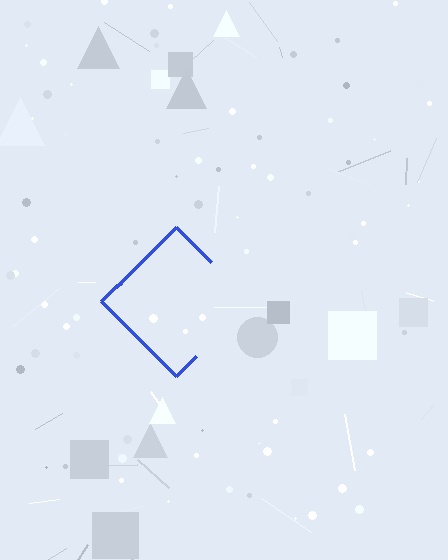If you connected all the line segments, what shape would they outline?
They would outline a diamond.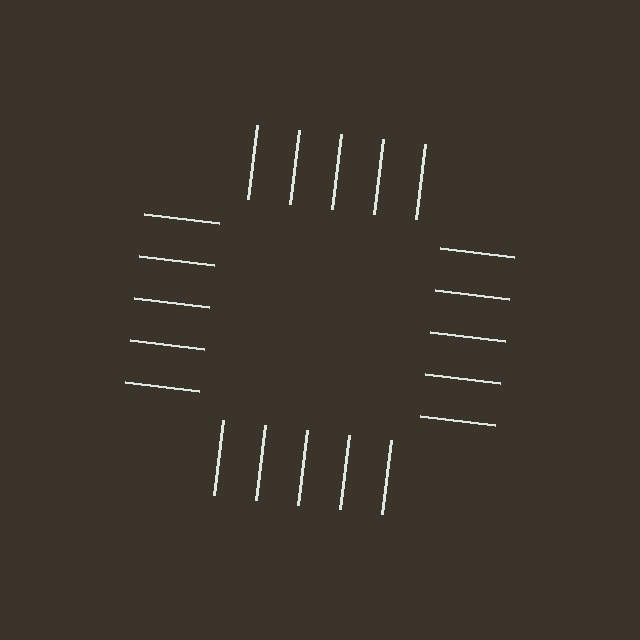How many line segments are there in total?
20 — 5 along each of the 4 edges.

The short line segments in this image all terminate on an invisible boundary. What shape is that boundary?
An illusory square — the line segments terminate on its edges but no continuous stroke is drawn.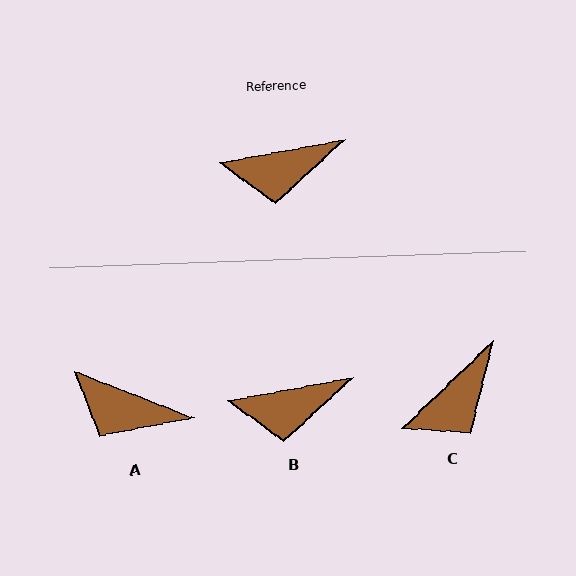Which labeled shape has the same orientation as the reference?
B.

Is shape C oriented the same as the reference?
No, it is off by about 33 degrees.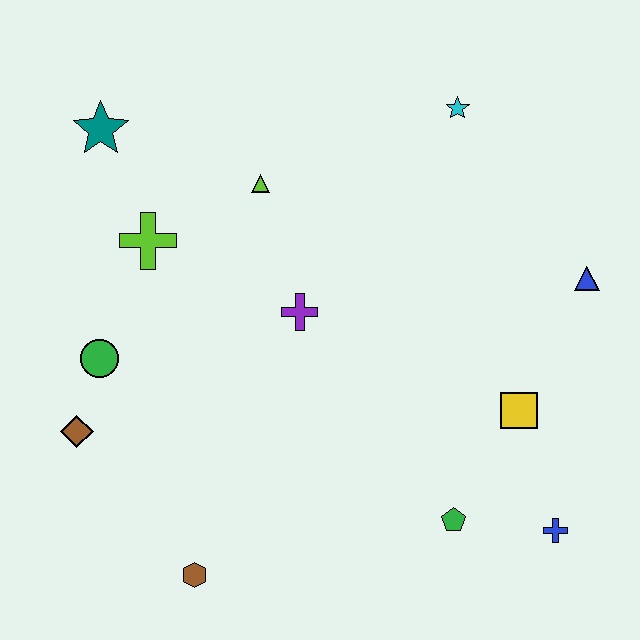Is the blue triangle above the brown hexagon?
Yes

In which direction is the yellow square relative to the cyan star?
The yellow square is below the cyan star.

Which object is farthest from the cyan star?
The brown hexagon is farthest from the cyan star.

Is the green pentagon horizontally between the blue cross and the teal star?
Yes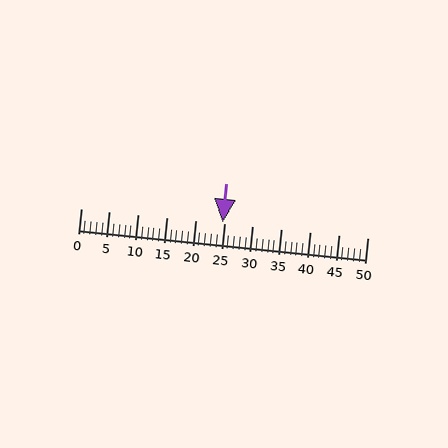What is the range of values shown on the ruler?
The ruler shows values from 0 to 50.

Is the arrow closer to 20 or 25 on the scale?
The arrow is closer to 25.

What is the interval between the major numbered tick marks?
The major tick marks are spaced 5 units apart.